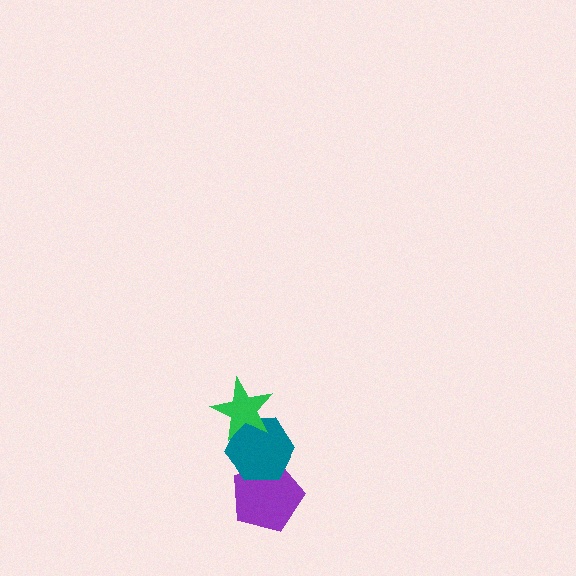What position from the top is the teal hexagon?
The teal hexagon is 2nd from the top.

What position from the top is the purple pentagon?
The purple pentagon is 3rd from the top.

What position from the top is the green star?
The green star is 1st from the top.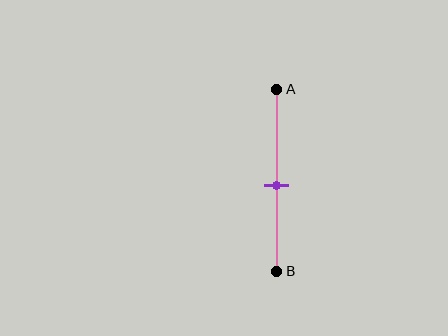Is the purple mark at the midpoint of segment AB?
No, the mark is at about 55% from A, not at the 50% midpoint.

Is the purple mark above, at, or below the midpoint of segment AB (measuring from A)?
The purple mark is below the midpoint of segment AB.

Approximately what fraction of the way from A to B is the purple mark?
The purple mark is approximately 55% of the way from A to B.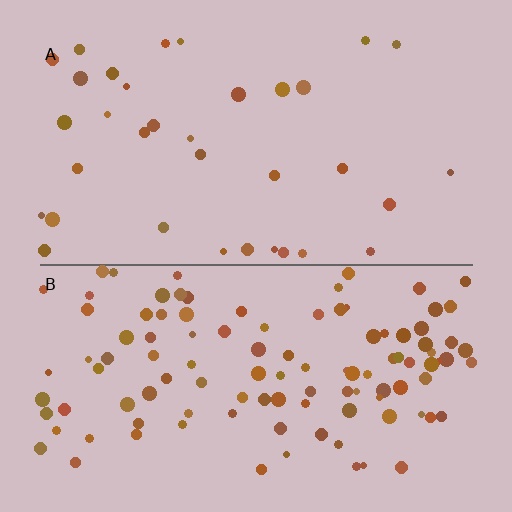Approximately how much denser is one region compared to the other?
Approximately 3.2× — region B over region A.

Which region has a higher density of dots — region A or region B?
B (the bottom).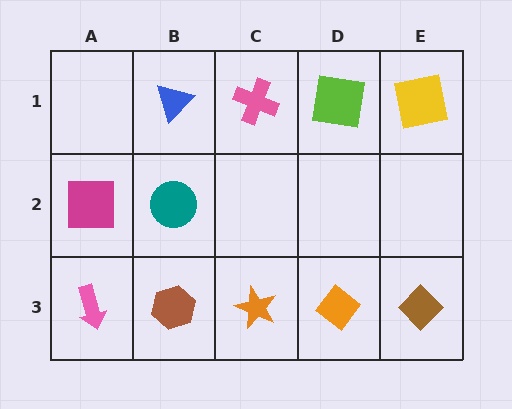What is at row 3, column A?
A pink arrow.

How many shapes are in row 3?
5 shapes.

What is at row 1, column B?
A blue triangle.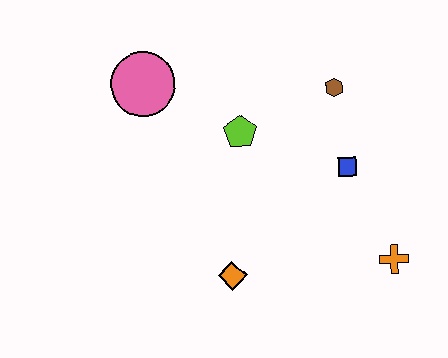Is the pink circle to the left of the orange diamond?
Yes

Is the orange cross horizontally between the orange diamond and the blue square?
No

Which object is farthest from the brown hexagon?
The orange diamond is farthest from the brown hexagon.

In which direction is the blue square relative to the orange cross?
The blue square is above the orange cross.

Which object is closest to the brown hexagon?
The blue square is closest to the brown hexagon.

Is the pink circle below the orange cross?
No